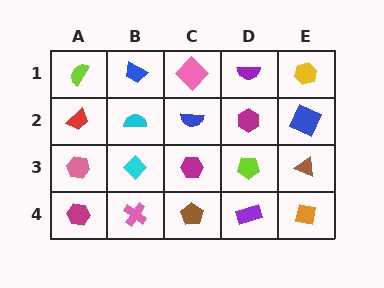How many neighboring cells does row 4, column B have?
3.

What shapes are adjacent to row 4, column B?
A cyan diamond (row 3, column B), a magenta hexagon (row 4, column A), a brown pentagon (row 4, column C).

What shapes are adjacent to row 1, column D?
A magenta hexagon (row 2, column D), a pink diamond (row 1, column C), a yellow hexagon (row 1, column E).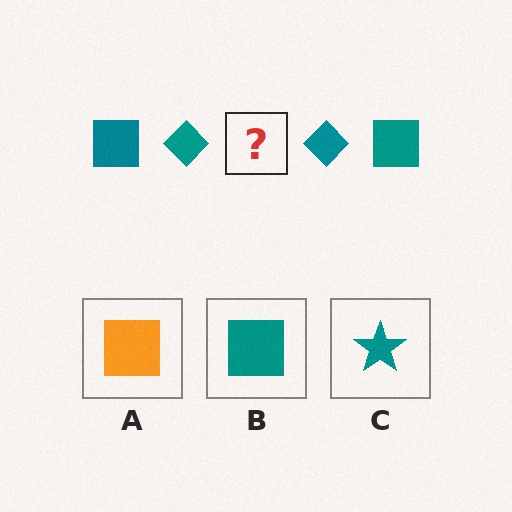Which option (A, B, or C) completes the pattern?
B.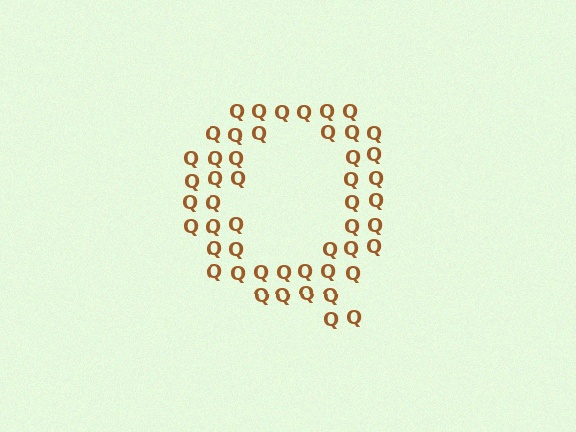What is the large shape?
The large shape is the letter Q.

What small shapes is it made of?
It is made of small letter Q's.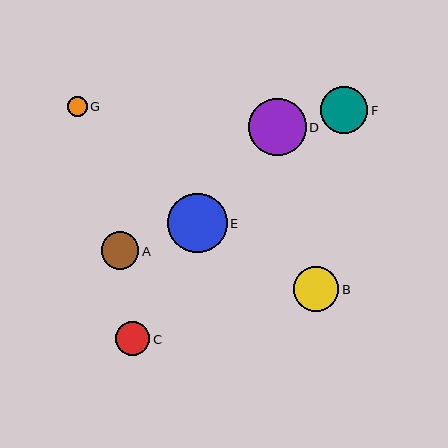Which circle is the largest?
Circle E is the largest with a size of approximately 59 pixels.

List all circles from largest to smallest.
From largest to smallest: E, D, F, B, A, C, G.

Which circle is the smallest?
Circle G is the smallest with a size of approximately 20 pixels.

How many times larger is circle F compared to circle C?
Circle F is approximately 1.4 times the size of circle C.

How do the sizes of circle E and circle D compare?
Circle E and circle D are approximately the same size.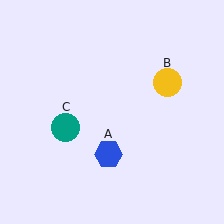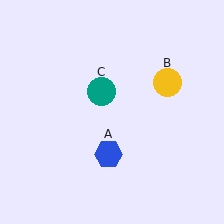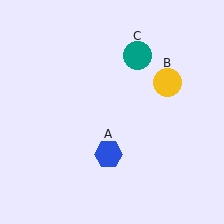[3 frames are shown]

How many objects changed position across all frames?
1 object changed position: teal circle (object C).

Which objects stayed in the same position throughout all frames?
Blue hexagon (object A) and yellow circle (object B) remained stationary.